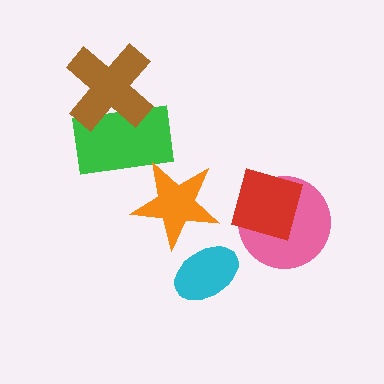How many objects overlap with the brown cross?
1 object overlaps with the brown cross.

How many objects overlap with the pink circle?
1 object overlaps with the pink circle.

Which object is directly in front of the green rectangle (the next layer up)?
The brown cross is directly in front of the green rectangle.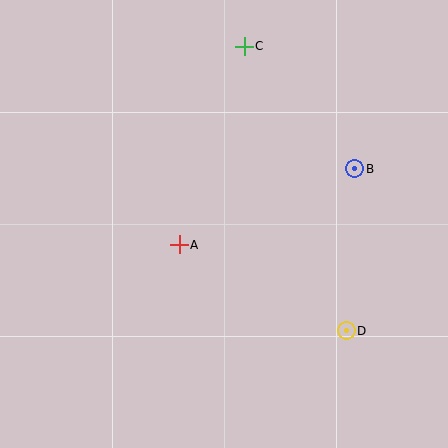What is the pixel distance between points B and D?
The distance between B and D is 162 pixels.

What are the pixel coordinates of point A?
Point A is at (179, 245).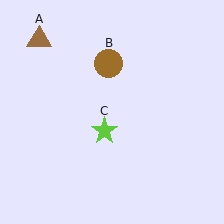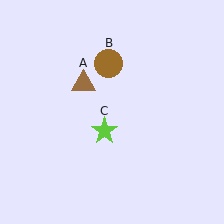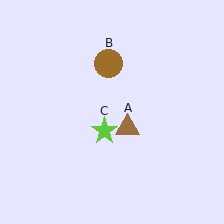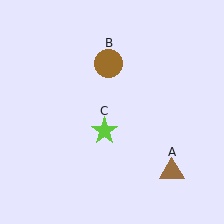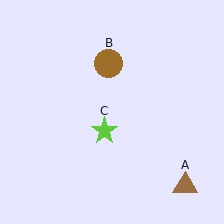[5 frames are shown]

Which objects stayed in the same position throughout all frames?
Brown circle (object B) and lime star (object C) remained stationary.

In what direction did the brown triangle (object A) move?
The brown triangle (object A) moved down and to the right.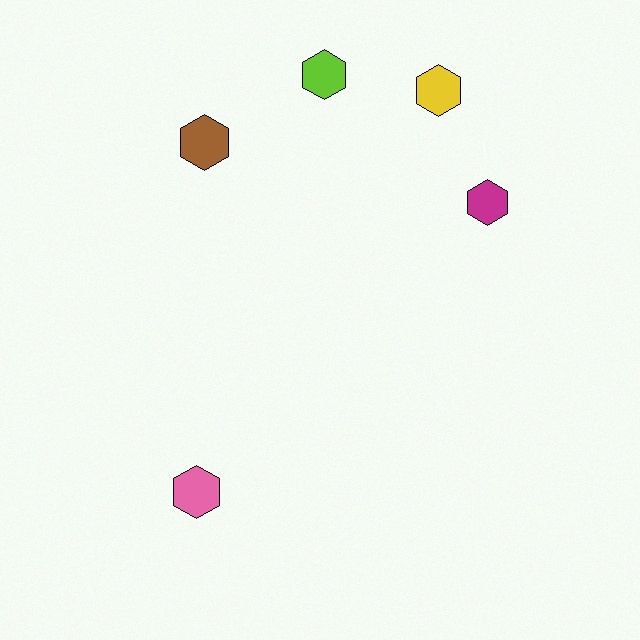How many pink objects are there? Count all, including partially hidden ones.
There is 1 pink object.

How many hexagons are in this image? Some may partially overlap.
There are 5 hexagons.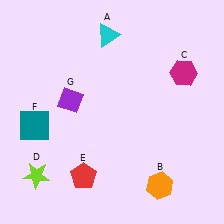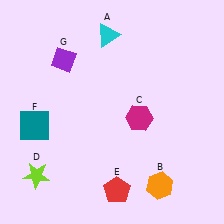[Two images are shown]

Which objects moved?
The objects that moved are: the magenta hexagon (C), the red pentagon (E), the purple diamond (G).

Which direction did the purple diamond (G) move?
The purple diamond (G) moved up.